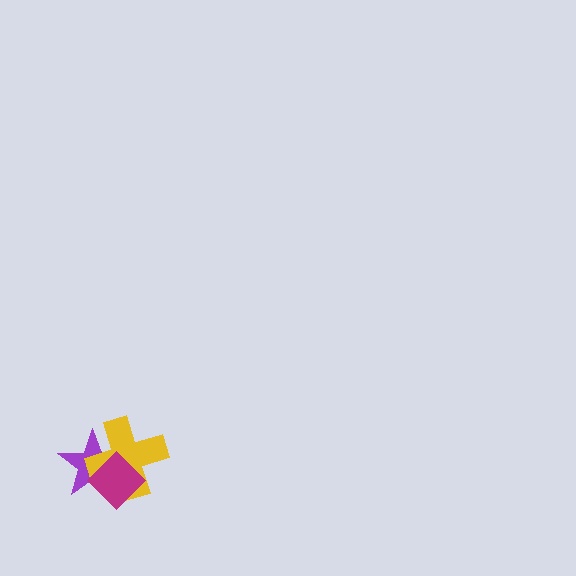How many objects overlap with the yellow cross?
2 objects overlap with the yellow cross.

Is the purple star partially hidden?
Yes, it is partially covered by another shape.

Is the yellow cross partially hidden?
Yes, it is partially covered by another shape.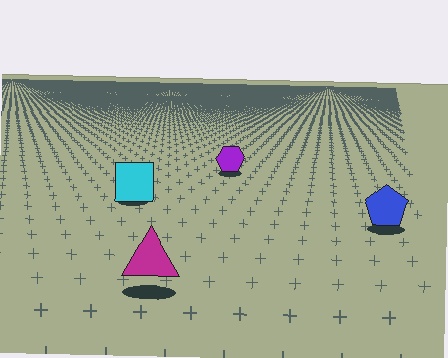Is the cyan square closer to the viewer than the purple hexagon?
Yes. The cyan square is closer — you can tell from the texture gradient: the ground texture is coarser near it.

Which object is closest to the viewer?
The magenta triangle is closest. The texture marks near it are larger and more spread out.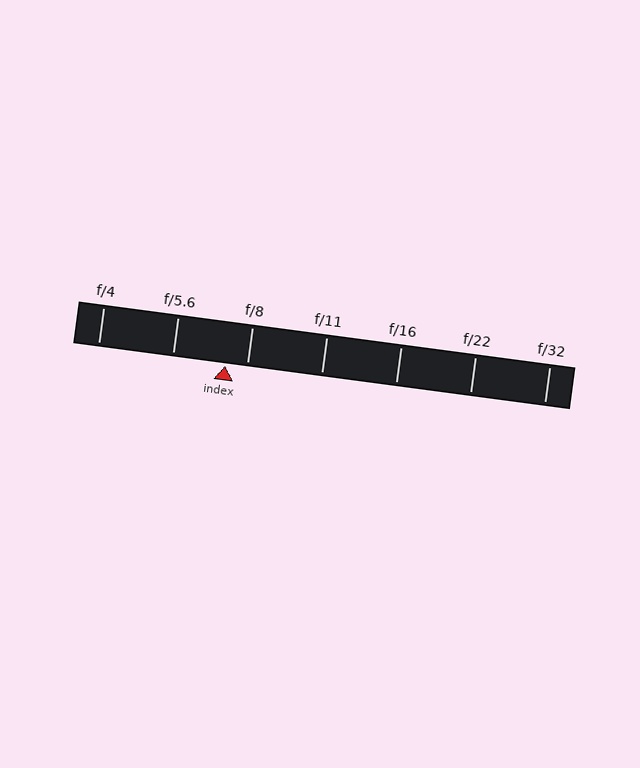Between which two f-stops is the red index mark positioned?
The index mark is between f/5.6 and f/8.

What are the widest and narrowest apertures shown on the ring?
The widest aperture shown is f/4 and the narrowest is f/32.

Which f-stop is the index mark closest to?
The index mark is closest to f/8.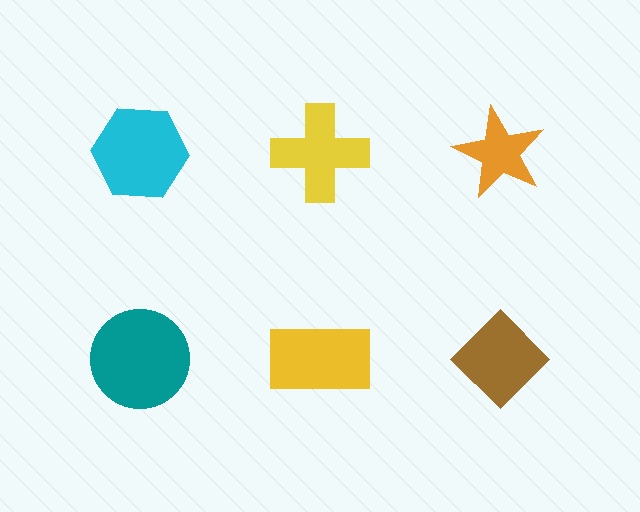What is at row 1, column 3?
An orange star.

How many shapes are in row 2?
3 shapes.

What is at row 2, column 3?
A brown diamond.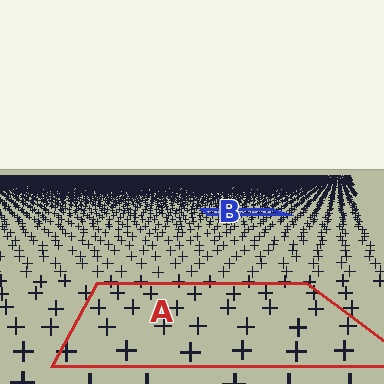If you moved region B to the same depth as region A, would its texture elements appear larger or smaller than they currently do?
They would appear larger. At a closer depth, the same texture elements are projected at a bigger on-screen size.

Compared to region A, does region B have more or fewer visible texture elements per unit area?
Region B has more texture elements per unit area — they are packed more densely because it is farther away.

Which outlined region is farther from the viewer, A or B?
Region B is farther from the viewer — the texture elements inside it appear smaller and more densely packed.